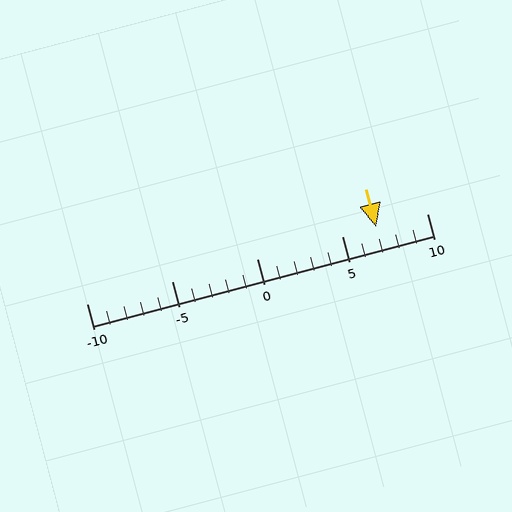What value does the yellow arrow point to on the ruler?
The yellow arrow points to approximately 7.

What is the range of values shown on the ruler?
The ruler shows values from -10 to 10.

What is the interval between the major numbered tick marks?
The major tick marks are spaced 5 units apart.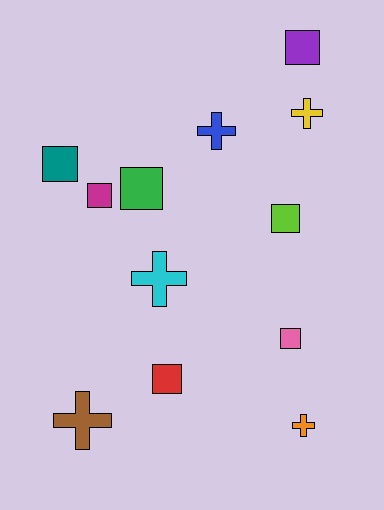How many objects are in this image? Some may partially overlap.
There are 12 objects.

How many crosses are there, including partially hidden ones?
There are 5 crosses.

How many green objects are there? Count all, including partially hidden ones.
There is 1 green object.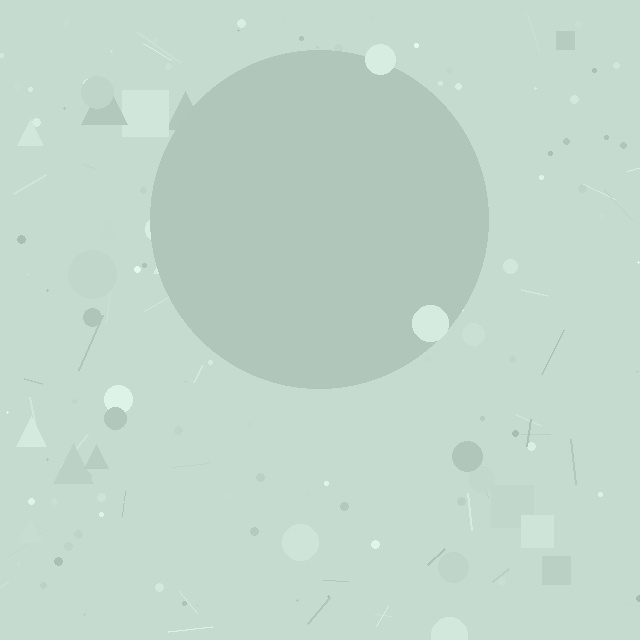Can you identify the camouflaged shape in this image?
The camouflaged shape is a circle.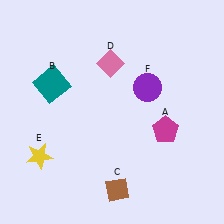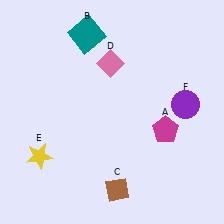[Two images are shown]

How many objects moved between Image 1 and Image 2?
2 objects moved between the two images.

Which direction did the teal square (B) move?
The teal square (B) moved up.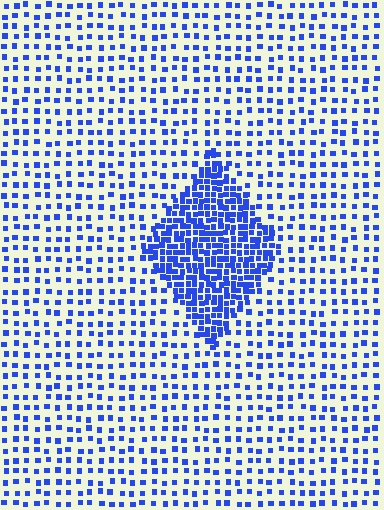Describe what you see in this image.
The image contains small blue elements arranged at two different densities. A diamond-shaped region is visible where the elements are more densely packed than the surrounding area.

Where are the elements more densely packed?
The elements are more densely packed inside the diamond boundary.